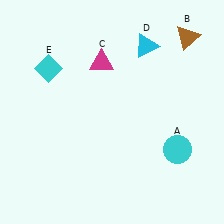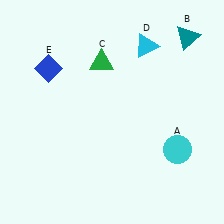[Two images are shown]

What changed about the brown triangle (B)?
In Image 1, B is brown. In Image 2, it changed to teal.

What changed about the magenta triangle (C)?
In Image 1, C is magenta. In Image 2, it changed to green.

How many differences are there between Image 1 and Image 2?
There are 3 differences between the two images.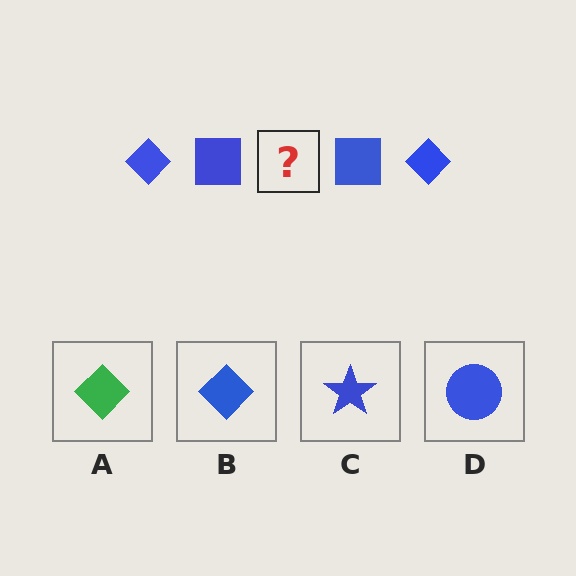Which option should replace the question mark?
Option B.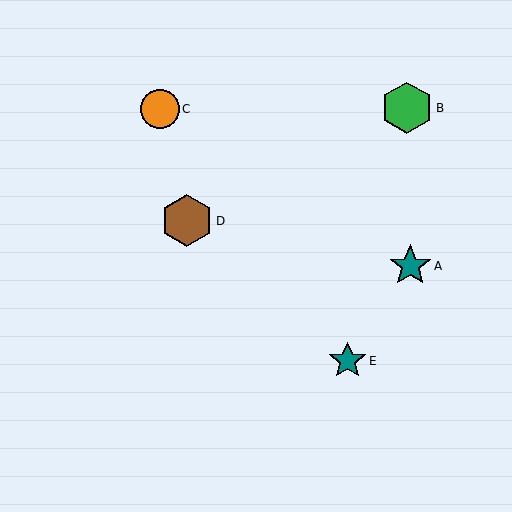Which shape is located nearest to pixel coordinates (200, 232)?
The brown hexagon (labeled D) at (187, 221) is nearest to that location.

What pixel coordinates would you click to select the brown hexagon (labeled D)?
Click at (187, 221) to select the brown hexagon D.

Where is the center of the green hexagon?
The center of the green hexagon is at (407, 108).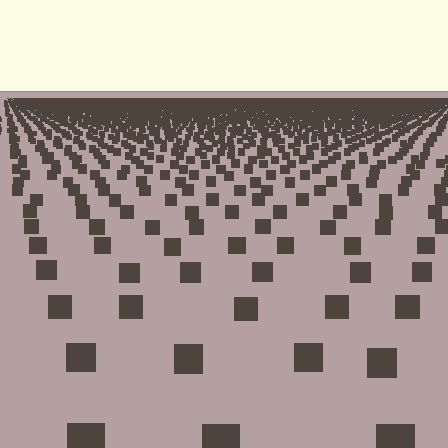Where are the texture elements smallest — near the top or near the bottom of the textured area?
Near the top.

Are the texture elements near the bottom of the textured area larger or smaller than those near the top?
Larger. Near the bottom, elements are closer to the viewer and appear at a bigger on-screen size.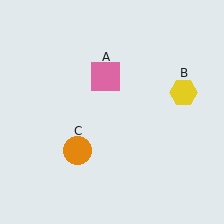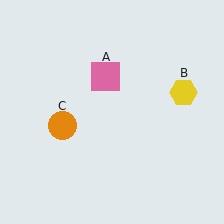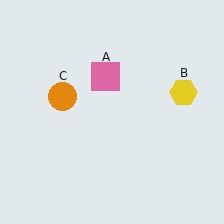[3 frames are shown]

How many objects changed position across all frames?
1 object changed position: orange circle (object C).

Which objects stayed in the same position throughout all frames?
Pink square (object A) and yellow hexagon (object B) remained stationary.